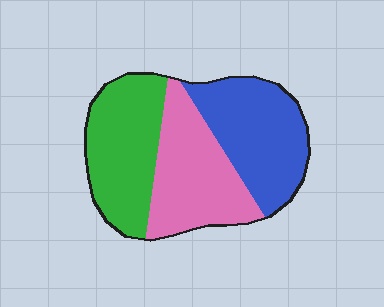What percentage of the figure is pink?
Pink covers about 35% of the figure.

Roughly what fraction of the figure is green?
Green covers roughly 35% of the figure.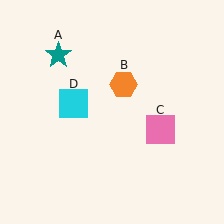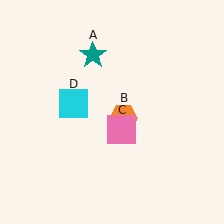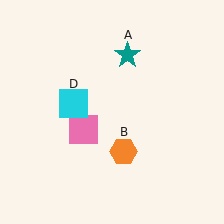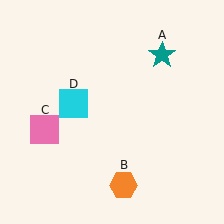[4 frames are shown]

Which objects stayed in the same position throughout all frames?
Cyan square (object D) remained stationary.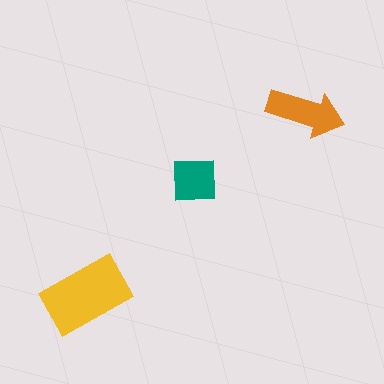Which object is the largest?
The yellow rectangle.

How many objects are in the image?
There are 3 objects in the image.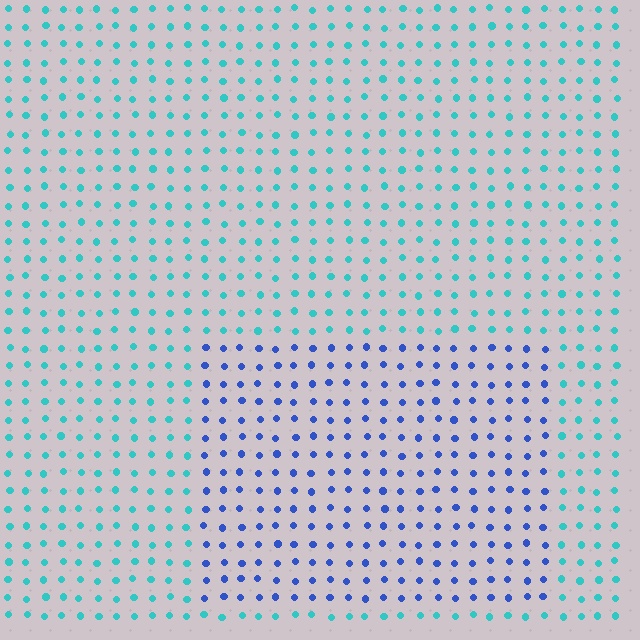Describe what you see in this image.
The image is filled with small cyan elements in a uniform arrangement. A rectangle-shaped region is visible where the elements are tinted to a slightly different hue, forming a subtle color boundary.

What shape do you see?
I see a rectangle.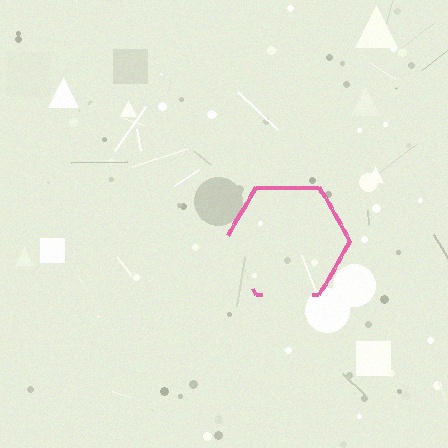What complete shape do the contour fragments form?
The contour fragments form a hexagon.